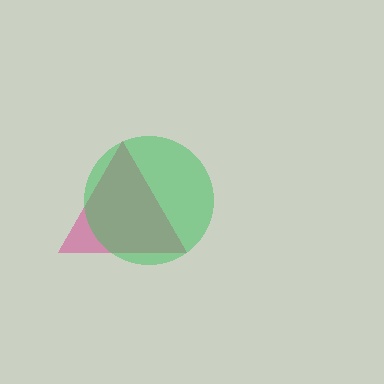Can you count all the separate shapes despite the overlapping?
Yes, there are 2 separate shapes.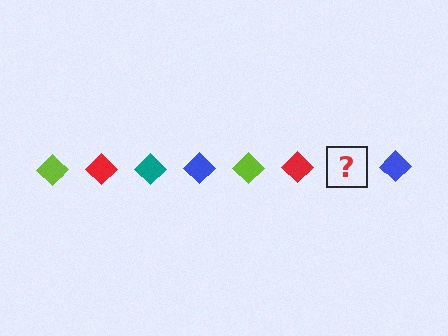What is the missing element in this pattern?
The missing element is a teal diamond.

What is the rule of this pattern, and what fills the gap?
The rule is that the pattern cycles through lime, red, teal, blue diamonds. The gap should be filled with a teal diamond.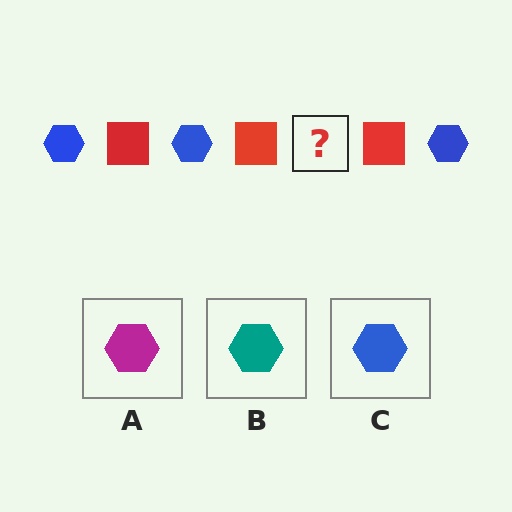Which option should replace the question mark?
Option C.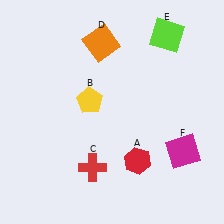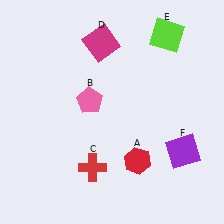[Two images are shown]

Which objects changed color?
B changed from yellow to pink. D changed from orange to magenta. F changed from magenta to purple.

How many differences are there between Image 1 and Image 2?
There are 3 differences between the two images.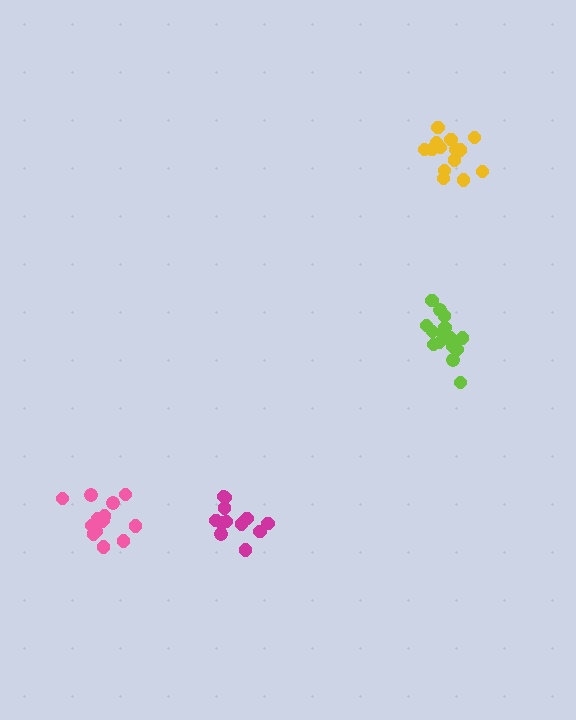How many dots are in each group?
Group 1: 14 dots, Group 2: 12 dots, Group 3: 16 dots, Group 4: 14 dots (56 total).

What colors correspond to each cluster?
The clusters are colored: pink, magenta, lime, yellow.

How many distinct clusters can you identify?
There are 4 distinct clusters.